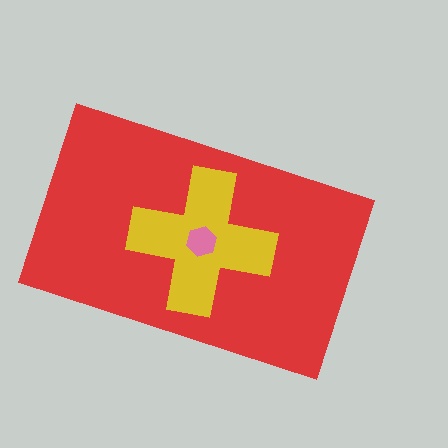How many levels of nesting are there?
3.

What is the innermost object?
The pink hexagon.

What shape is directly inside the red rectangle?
The yellow cross.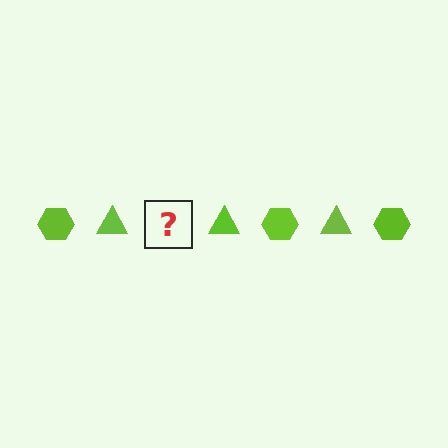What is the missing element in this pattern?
The missing element is a lime hexagon.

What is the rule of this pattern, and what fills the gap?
The rule is that the pattern cycles through hexagon, triangle shapes in lime. The gap should be filled with a lime hexagon.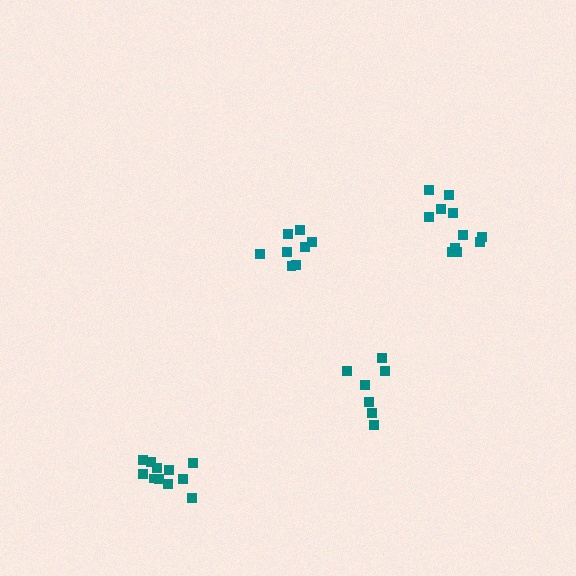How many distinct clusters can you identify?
There are 4 distinct clusters.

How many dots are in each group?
Group 1: 11 dots, Group 2: 7 dots, Group 3: 8 dots, Group 4: 11 dots (37 total).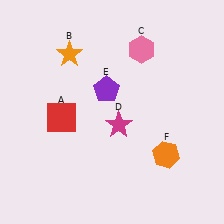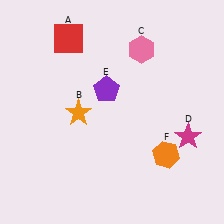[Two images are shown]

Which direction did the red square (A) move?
The red square (A) moved up.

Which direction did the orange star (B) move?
The orange star (B) moved down.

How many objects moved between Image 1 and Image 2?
3 objects moved between the two images.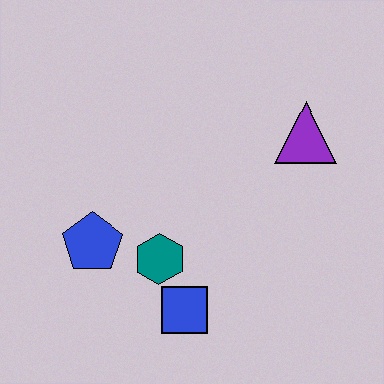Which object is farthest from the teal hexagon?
The purple triangle is farthest from the teal hexagon.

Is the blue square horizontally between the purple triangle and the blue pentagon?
Yes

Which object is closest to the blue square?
The teal hexagon is closest to the blue square.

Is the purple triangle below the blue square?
No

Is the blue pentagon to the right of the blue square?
No